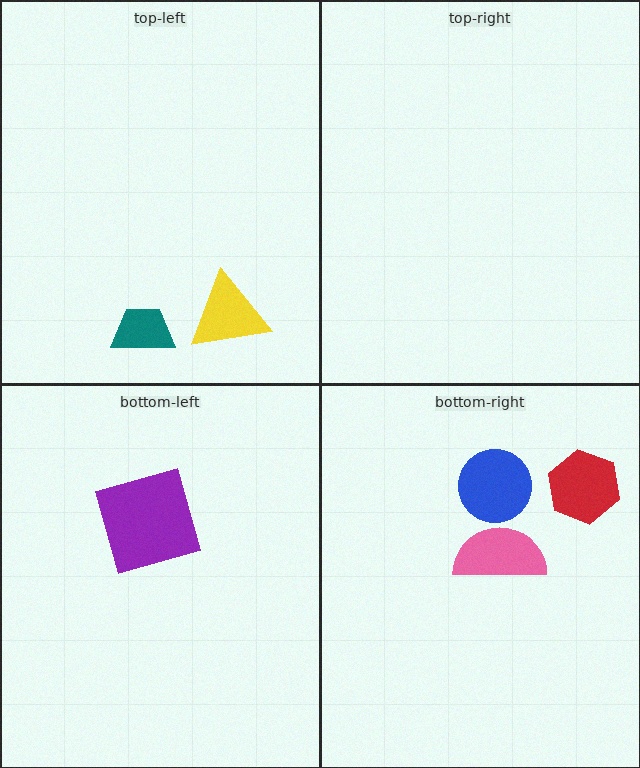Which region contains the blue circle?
The bottom-right region.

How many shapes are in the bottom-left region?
1.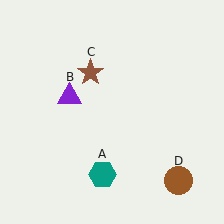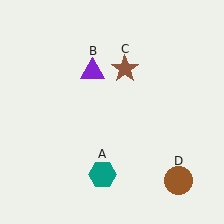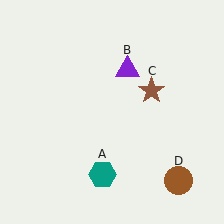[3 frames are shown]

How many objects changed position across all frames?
2 objects changed position: purple triangle (object B), brown star (object C).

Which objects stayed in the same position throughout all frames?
Teal hexagon (object A) and brown circle (object D) remained stationary.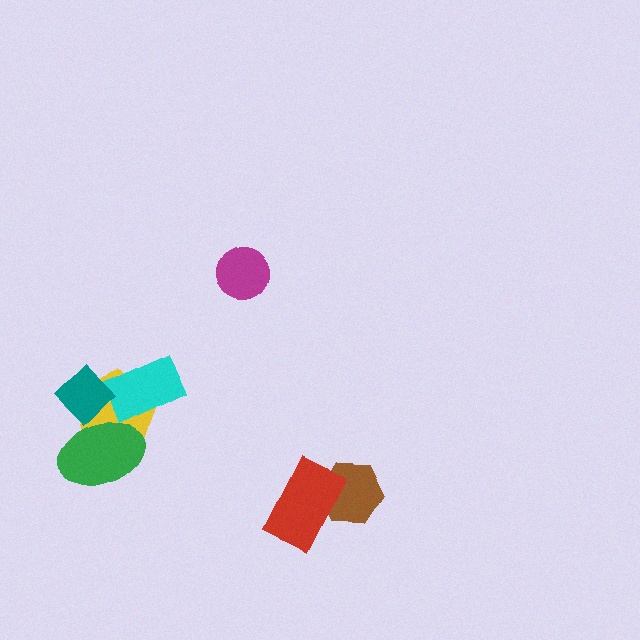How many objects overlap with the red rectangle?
1 object overlaps with the red rectangle.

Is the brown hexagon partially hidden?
Yes, it is partially covered by another shape.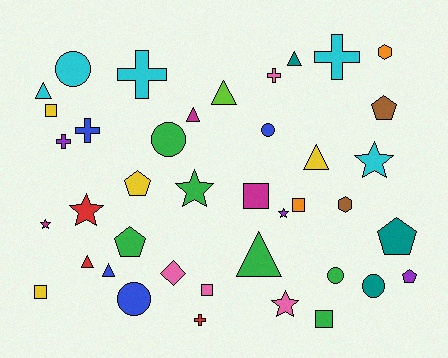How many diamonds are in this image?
There is 1 diamond.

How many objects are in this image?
There are 40 objects.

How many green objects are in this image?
There are 6 green objects.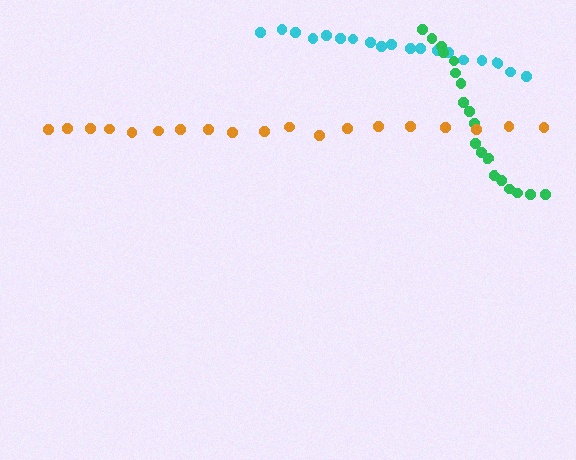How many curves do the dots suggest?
There are 3 distinct paths.